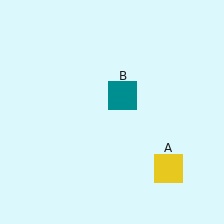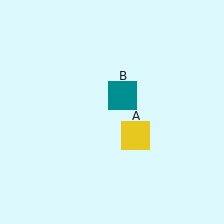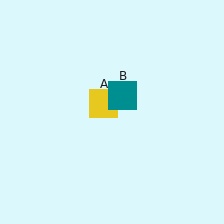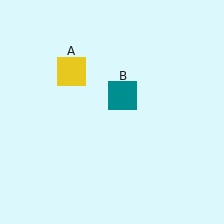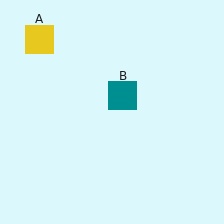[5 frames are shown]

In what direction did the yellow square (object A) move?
The yellow square (object A) moved up and to the left.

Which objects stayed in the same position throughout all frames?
Teal square (object B) remained stationary.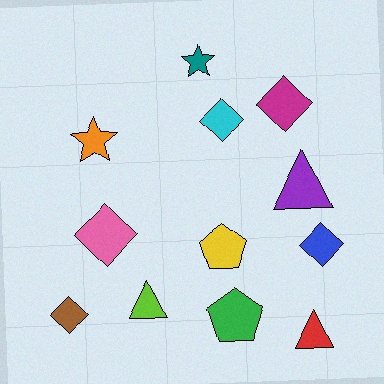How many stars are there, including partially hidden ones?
There are 2 stars.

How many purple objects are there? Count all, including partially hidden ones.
There is 1 purple object.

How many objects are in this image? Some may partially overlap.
There are 12 objects.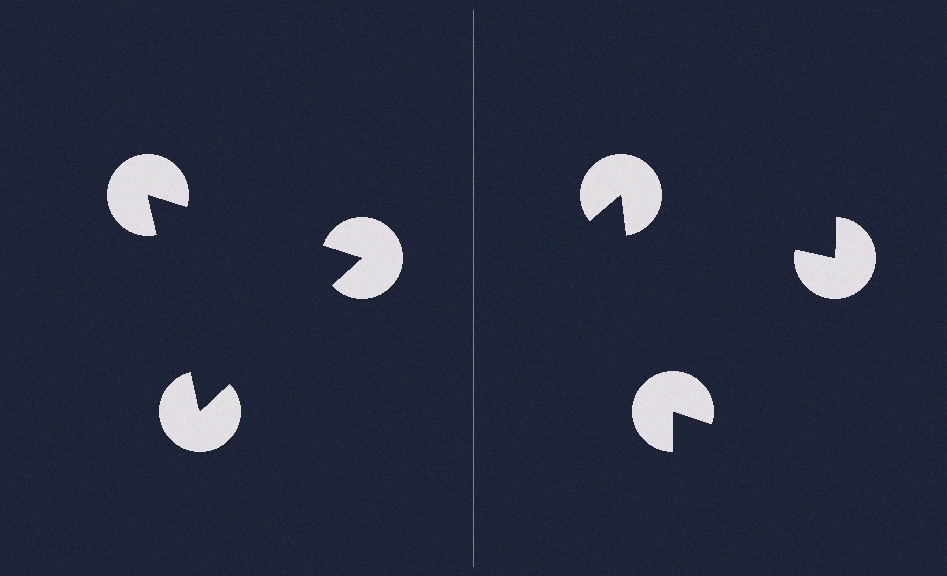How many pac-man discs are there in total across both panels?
6 — 3 on each side.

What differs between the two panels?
The pac-man discs are positioned identically on both sides; only the wedge orientations differ. On the left they align to a triangle; on the right they are misaligned.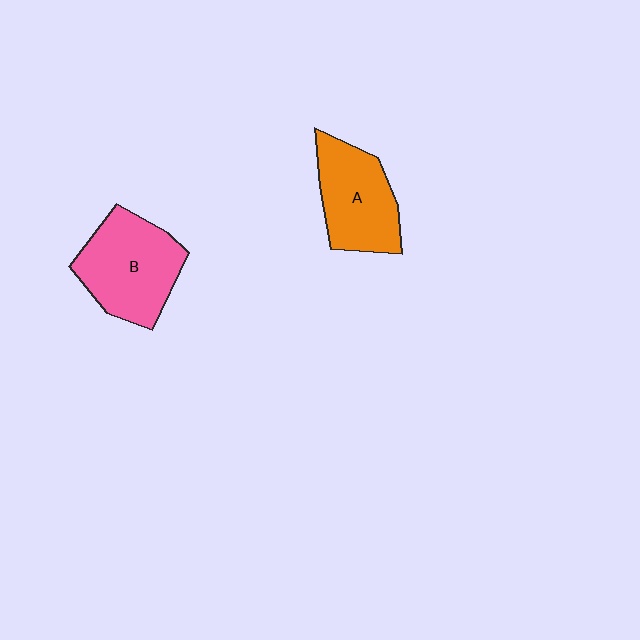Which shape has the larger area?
Shape B (pink).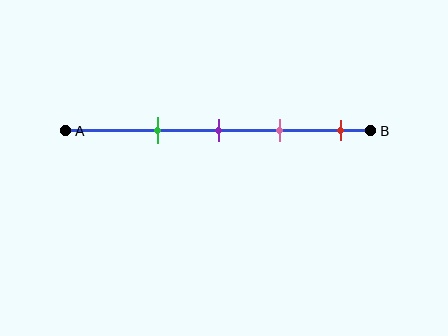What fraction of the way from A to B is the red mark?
The red mark is approximately 90% (0.9) of the way from A to B.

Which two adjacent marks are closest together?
The purple and pink marks are the closest adjacent pair.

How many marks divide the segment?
There are 4 marks dividing the segment.